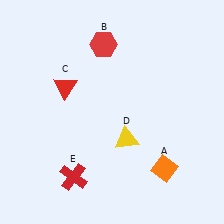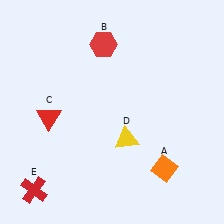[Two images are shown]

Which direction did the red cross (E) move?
The red cross (E) moved left.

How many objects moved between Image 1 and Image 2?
2 objects moved between the two images.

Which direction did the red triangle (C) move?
The red triangle (C) moved down.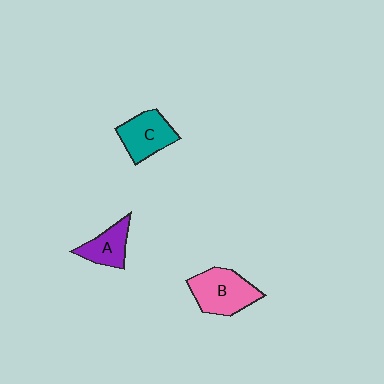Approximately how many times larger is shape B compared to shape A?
Approximately 1.5 times.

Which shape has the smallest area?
Shape A (purple).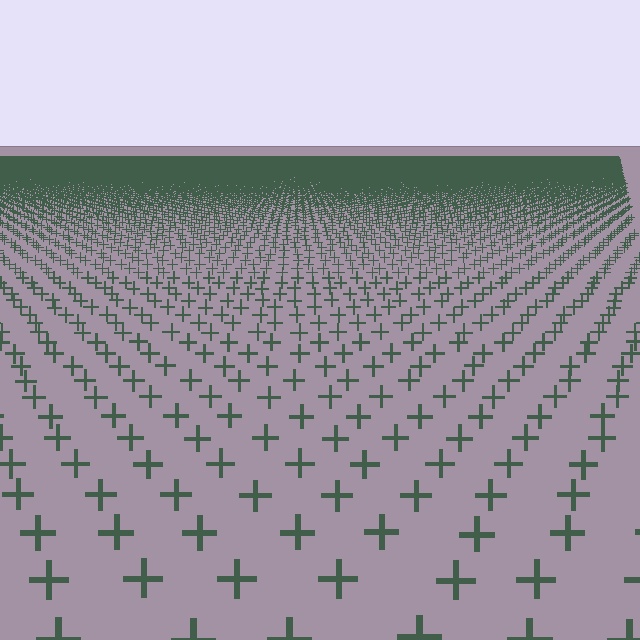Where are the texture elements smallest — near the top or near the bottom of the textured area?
Near the top.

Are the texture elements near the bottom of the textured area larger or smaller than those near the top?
Larger. Near the bottom, elements are closer to the viewer and appear at a bigger on-screen size.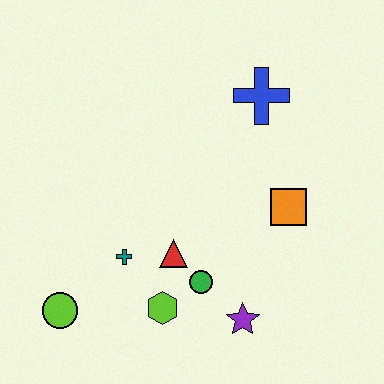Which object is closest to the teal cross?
The red triangle is closest to the teal cross.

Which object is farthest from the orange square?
The lime circle is farthest from the orange square.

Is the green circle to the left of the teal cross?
No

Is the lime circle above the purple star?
Yes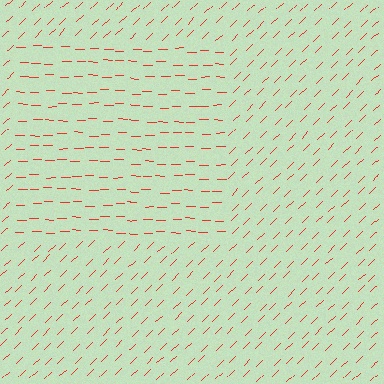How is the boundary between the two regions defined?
The boundary is defined purely by a change in line orientation (approximately 45 degrees difference). All lines are the same color and thickness.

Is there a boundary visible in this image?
Yes, there is a texture boundary formed by a change in line orientation.